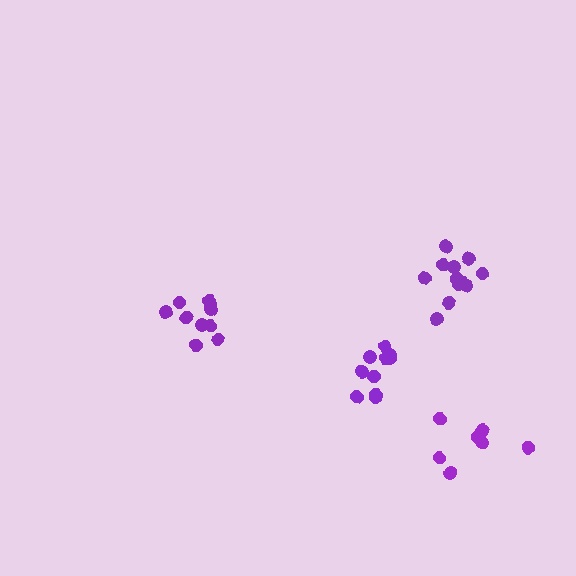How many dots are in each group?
Group 1: 10 dots, Group 2: 7 dots, Group 3: 12 dots, Group 4: 10 dots (39 total).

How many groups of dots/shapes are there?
There are 4 groups.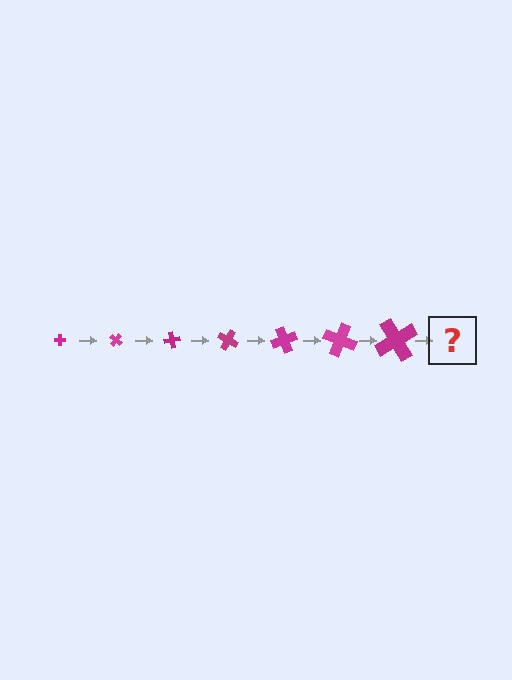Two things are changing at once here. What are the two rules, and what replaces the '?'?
The two rules are that the cross grows larger each step and it rotates 40 degrees each step. The '?' should be a cross, larger than the previous one and rotated 280 degrees from the start.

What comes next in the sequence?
The next element should be a cross, larger than the previous one and rotated 280 degrees from the start.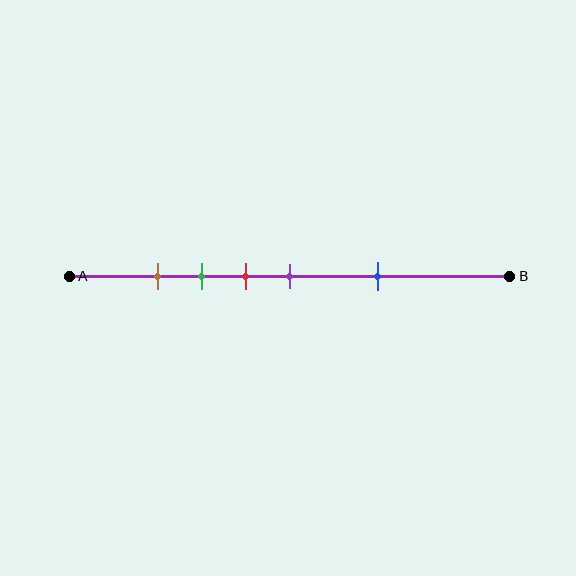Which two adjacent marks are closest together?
The brown and green marks are the closest adjacent pair.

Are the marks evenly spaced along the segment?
No, the marks are not evenly spaced.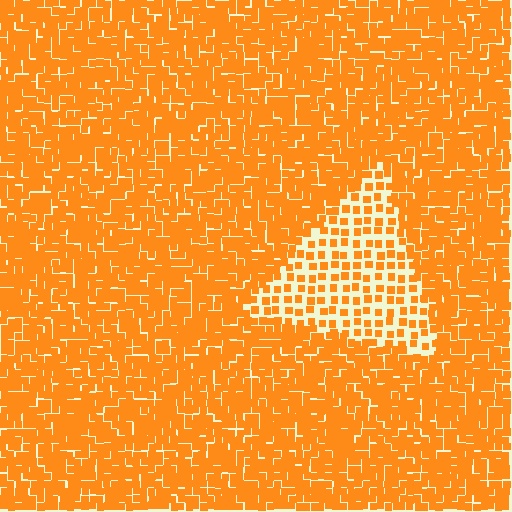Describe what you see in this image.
The image contains small orange elements arranged at two different densities. A triangle-shaped region is visible where the elements are less densely packed than the surrounding area.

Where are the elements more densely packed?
The elements are more densely packed outside the triangle boundary.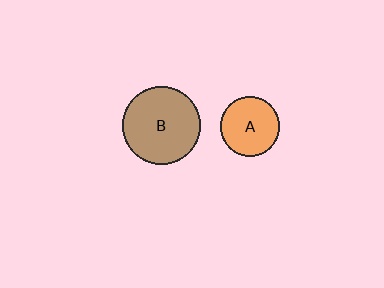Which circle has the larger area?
Circle B (brown).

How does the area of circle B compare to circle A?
Approximately 1.7 times.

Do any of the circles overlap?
No, none of the circles overlap.